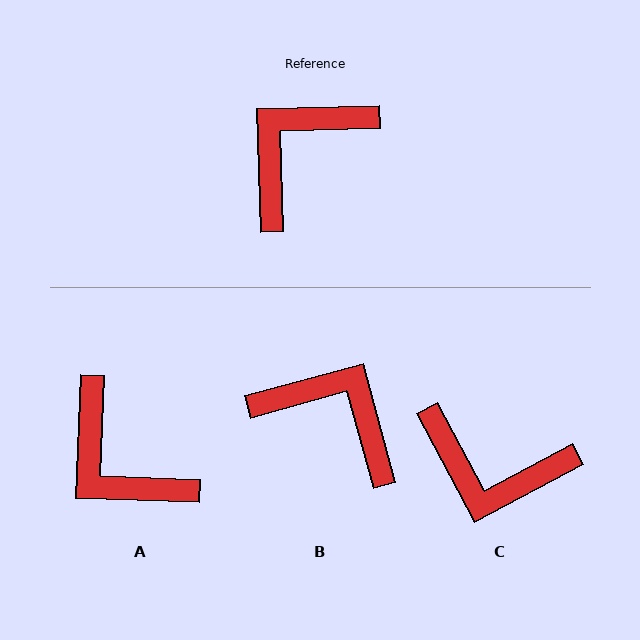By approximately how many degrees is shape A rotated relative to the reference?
Approximately 86 degrees counter-clockwise.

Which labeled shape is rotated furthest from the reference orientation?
C, about 116 degrees away.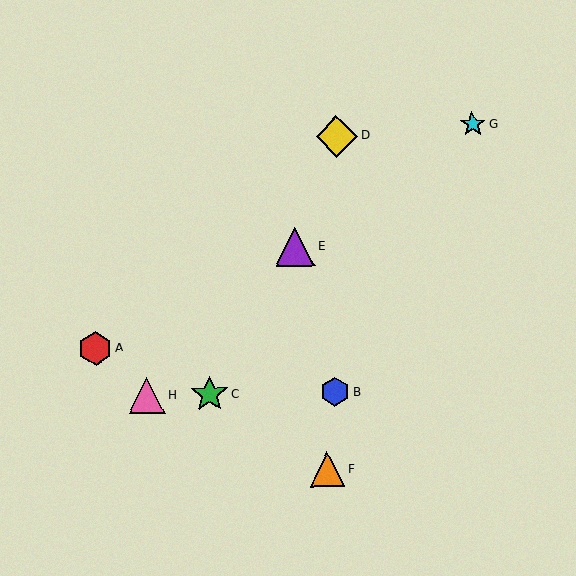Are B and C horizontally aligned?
Yes, both are at y≈392.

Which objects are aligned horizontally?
Objects B, C, H are aligned horizontally.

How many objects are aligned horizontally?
3 objects (B, C, H) are aligned horizontally.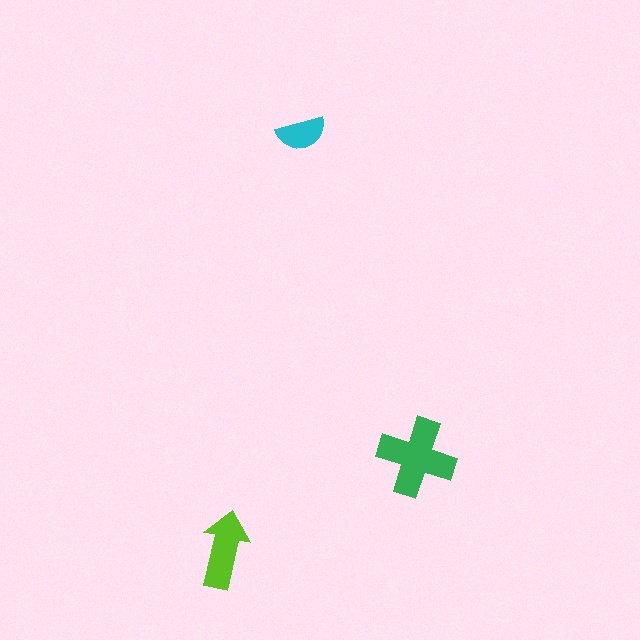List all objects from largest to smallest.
The green cross, the lime arrow, the cyan semicircle.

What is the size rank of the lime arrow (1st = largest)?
2nd.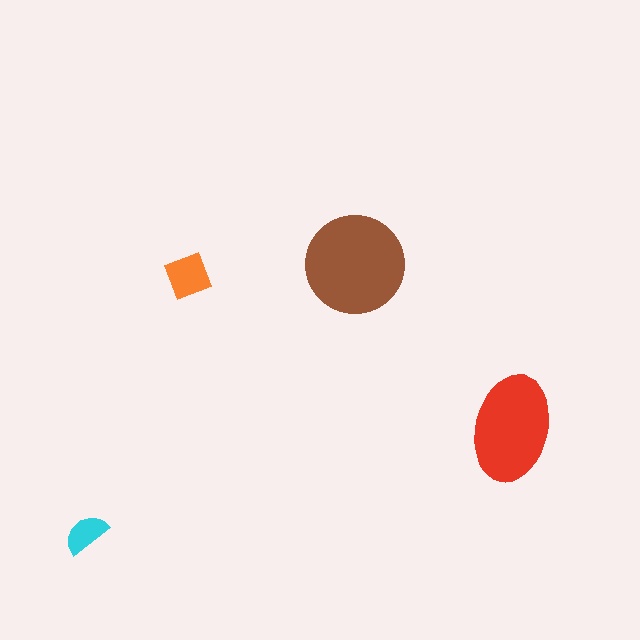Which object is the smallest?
The cyan semicircle.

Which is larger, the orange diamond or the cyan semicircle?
The orange diamond.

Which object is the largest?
The brown circle.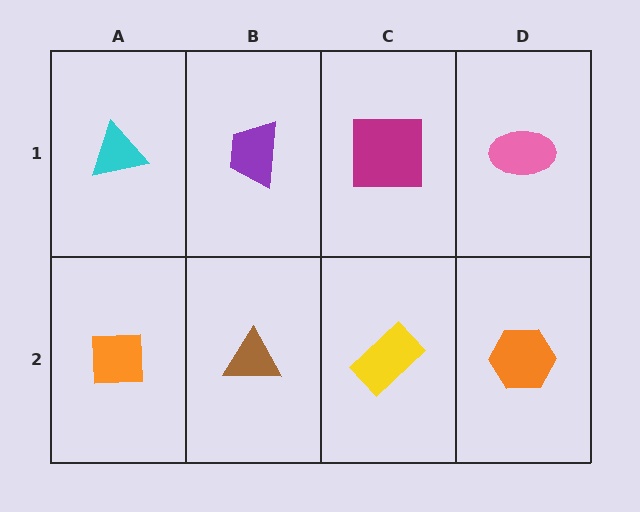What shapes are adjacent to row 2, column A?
A cyan triangle (row 1, column A), a brown triangle (row 2, column B).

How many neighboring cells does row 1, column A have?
2.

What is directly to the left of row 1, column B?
A cyan triangle.